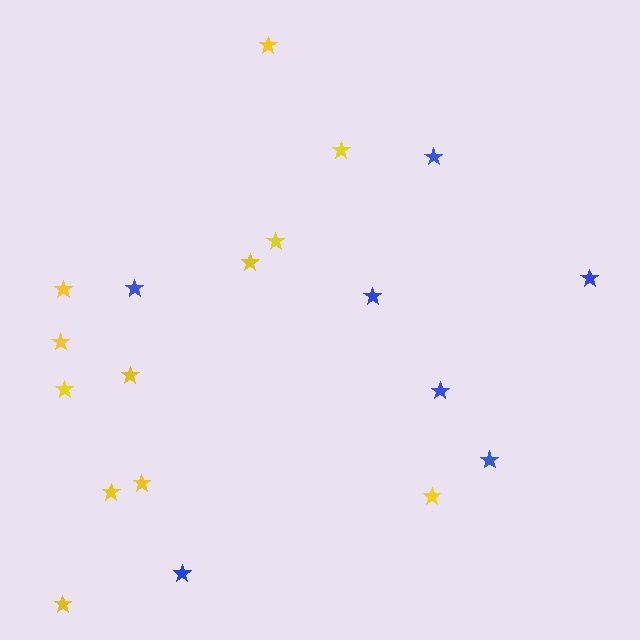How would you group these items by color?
There are 2 groups: one group of blue stars (7) and one group of yellow stars (12).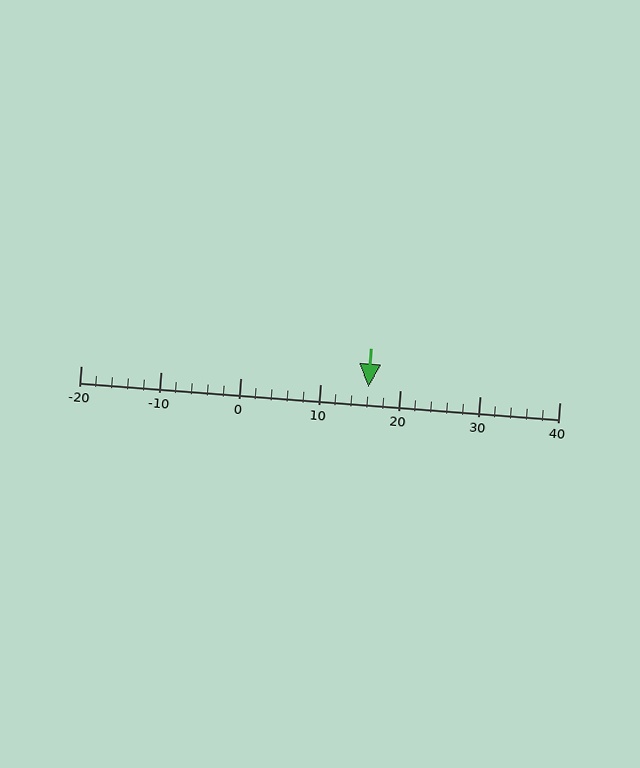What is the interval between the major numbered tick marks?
The major tick marks are spaced 10 units apart.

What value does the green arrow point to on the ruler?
The green arrow points to approximately 16.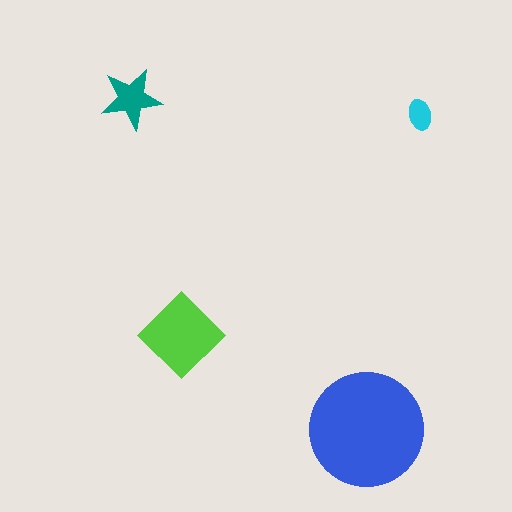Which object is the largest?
The blue circle.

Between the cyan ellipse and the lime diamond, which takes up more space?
The lime diamond.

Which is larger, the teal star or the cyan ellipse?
The teal star.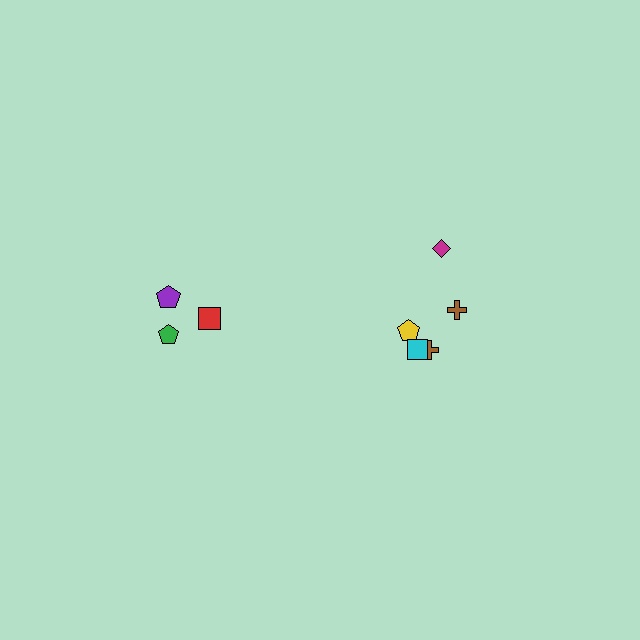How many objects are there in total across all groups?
There are 8 objects.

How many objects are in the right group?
There are 5 objects.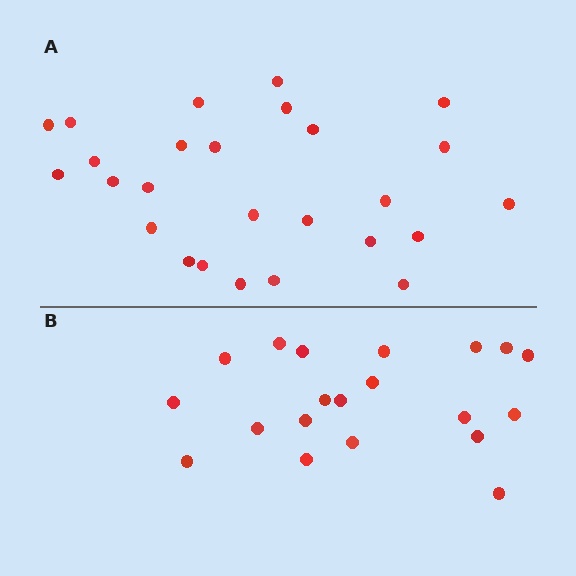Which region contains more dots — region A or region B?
Region A (the top region) has more dots.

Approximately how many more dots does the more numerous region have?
Region A has about 6 more dots than region B.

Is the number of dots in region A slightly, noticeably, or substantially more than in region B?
Region A has noticeably more, but not dramatically so. The ratio is roughly 1.3 to 1.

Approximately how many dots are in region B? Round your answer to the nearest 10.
About 20 dots.